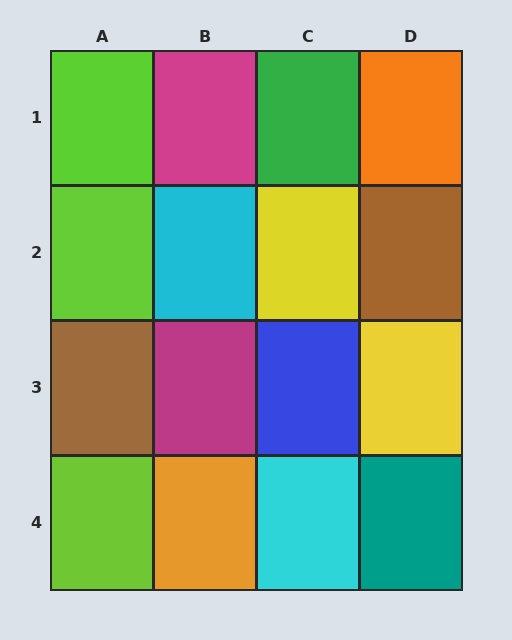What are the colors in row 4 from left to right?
Lime, orange, cyan, teal.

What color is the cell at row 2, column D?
Brown.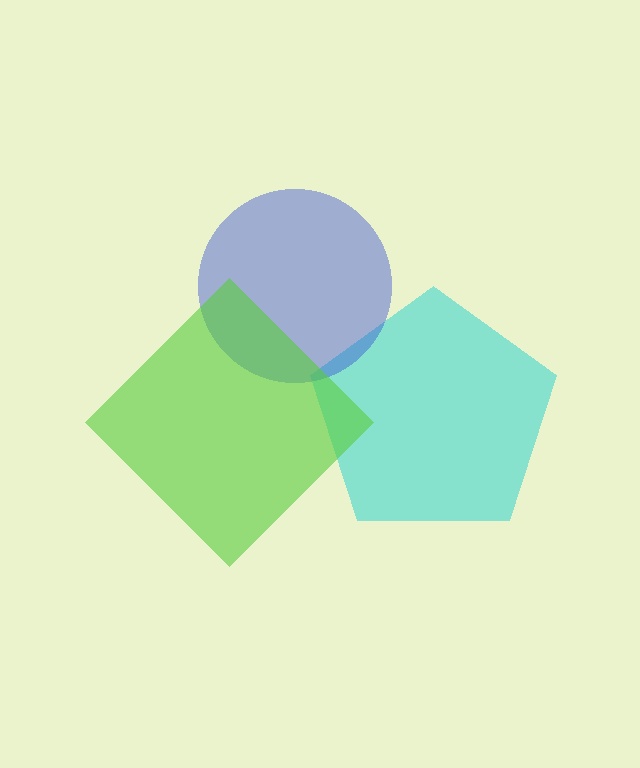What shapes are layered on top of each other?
The layered shapes are: a cyan pentagon, a blue circle, a lime diamond.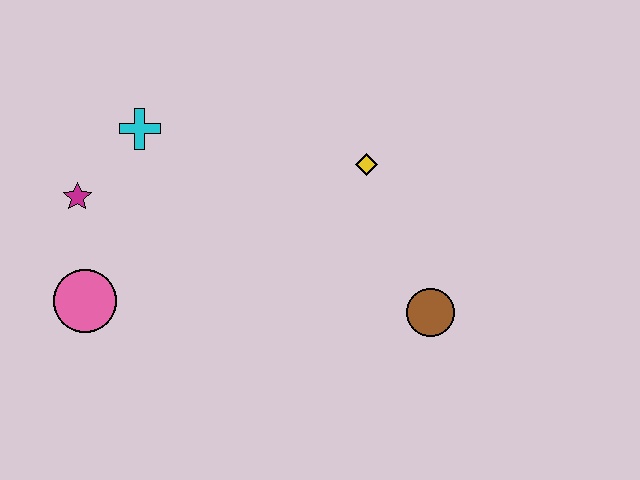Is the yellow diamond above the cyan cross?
No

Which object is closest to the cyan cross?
The magenta star is closest to the cyan cross.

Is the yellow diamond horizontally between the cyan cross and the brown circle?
Yes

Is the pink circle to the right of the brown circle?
No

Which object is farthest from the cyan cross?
The brown circle is farthest from the cyan cross.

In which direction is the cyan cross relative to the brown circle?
The cyan cross is to the left of the brown circle.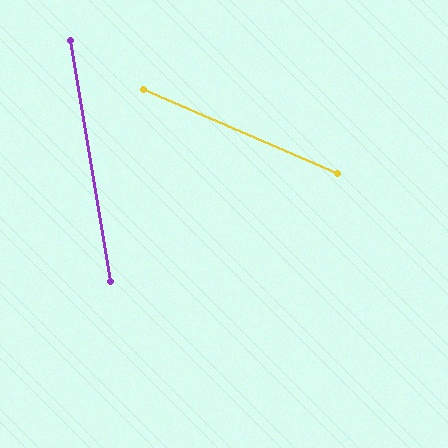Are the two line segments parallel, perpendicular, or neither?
Neither parallel nor perpendicular — they differ by about 57°.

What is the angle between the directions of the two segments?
Approximately 57 degrees.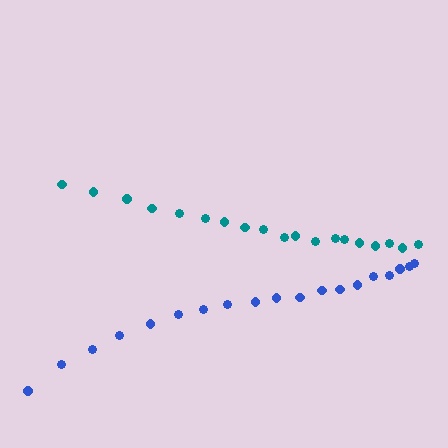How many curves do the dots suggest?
There are 2 distinct paths.